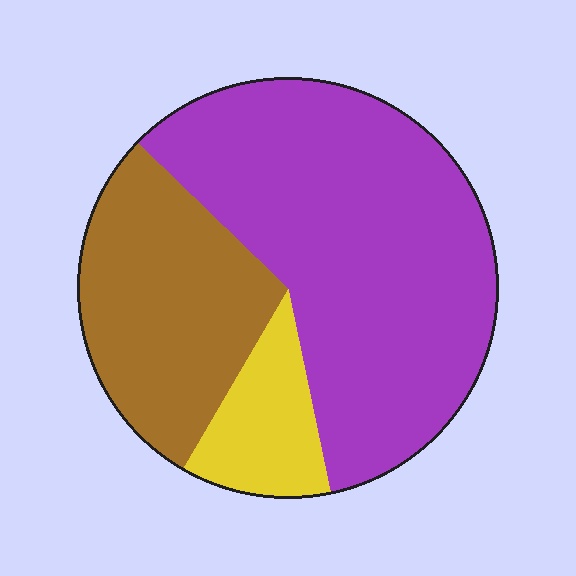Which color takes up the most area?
Purple, at roughly 60%.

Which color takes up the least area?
Yellow, at roughly 10%.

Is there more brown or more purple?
Purple.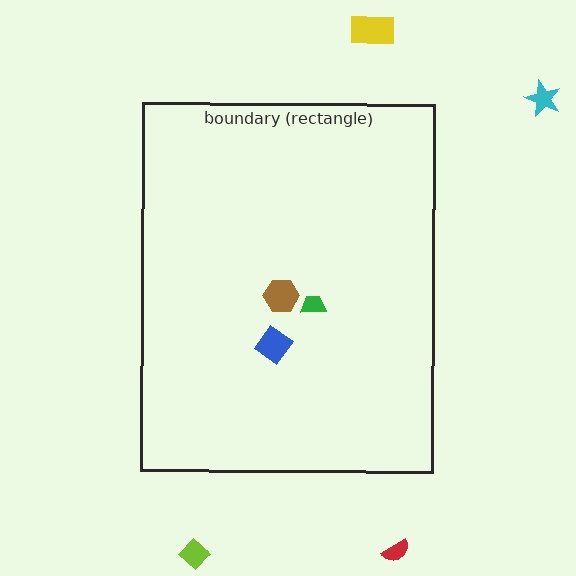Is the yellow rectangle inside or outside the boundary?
Outside.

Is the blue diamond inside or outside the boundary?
Inside.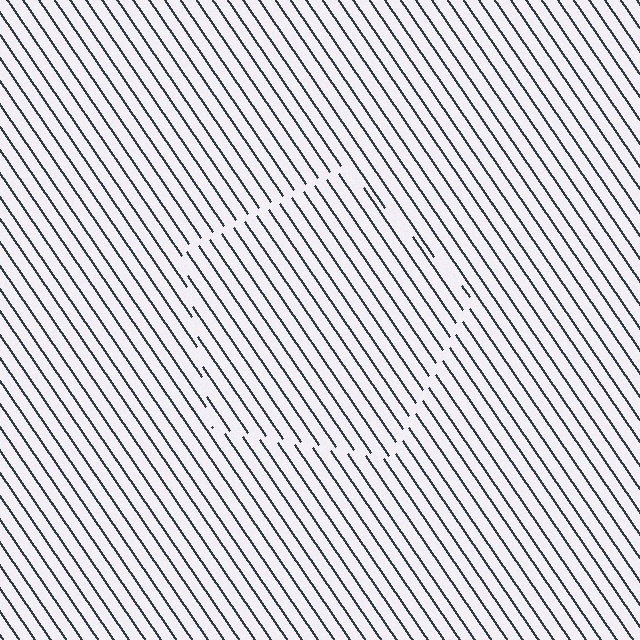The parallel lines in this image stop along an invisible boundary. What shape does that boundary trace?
An illusory pentagon. The interior of the shape contains the same grating, shifted by half a period — the contour is defined by the phase discontinuity where line-ends from the inner and outer gratings abut.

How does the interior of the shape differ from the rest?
The interior of the shape contains the same grating, shifted by half a period — the contour is defined by the phase discontinuity where line-ends from the inner and outer gratings abut.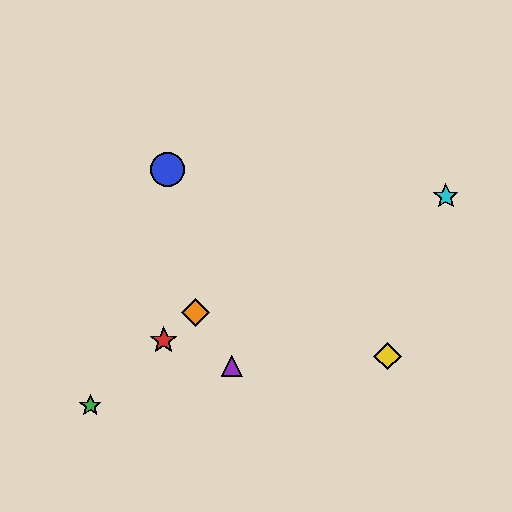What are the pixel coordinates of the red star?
The red star is at (164, 340).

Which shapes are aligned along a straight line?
The red star, the green star, the orange diamond are aligned along a straight line.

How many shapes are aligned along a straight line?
3 shapes (the red star, the green star, the orange diamond) are aligned along a straight line.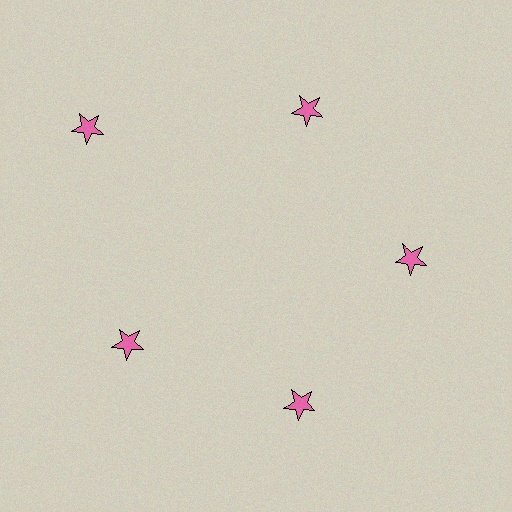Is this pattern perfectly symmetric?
No. The 5 pink stars are arranged in a ring, but one element near the 10 o'clock position is pushed outward from the center, breaking the 5-fold rotational symmetry.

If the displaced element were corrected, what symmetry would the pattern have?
It would have 5-fold rotational symmetry — the pattern would map onto itself every 72 degrees.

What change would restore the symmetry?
The symmetry would be restored by moving it inward, back onto the ring so that all 5 stars sit at equal angles and equal distance from the center.